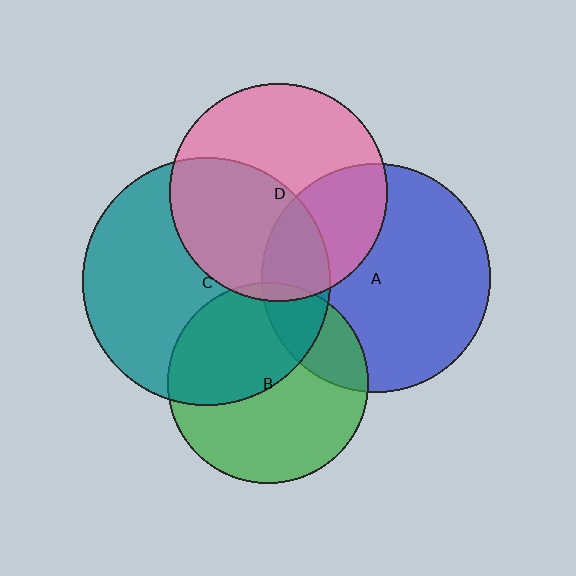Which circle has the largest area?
Circle C (teal).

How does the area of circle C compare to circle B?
Approximately 1.5 times.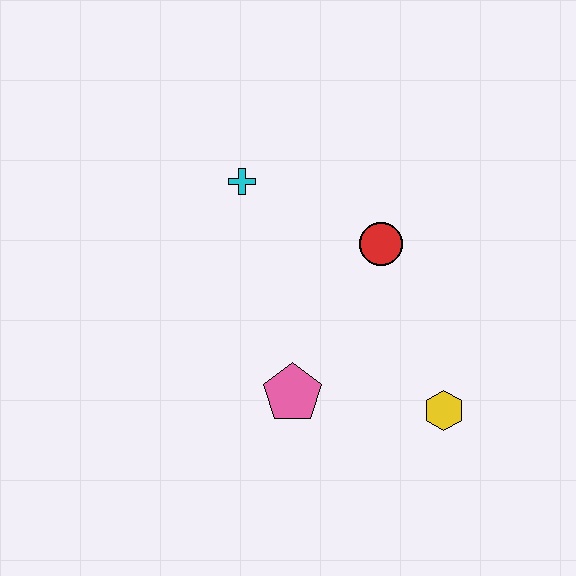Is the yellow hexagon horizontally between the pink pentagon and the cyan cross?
No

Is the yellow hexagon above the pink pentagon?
No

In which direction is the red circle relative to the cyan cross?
The red circle is to the right of the cyan cross.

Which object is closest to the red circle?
The cyan cross is closest to the red circle.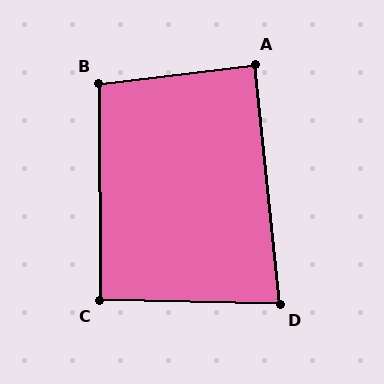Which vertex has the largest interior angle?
B, at approximately 97 degrees.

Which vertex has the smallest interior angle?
D, at approximately 83 degrees.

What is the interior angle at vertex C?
Approximately 91 degrees (approximately right).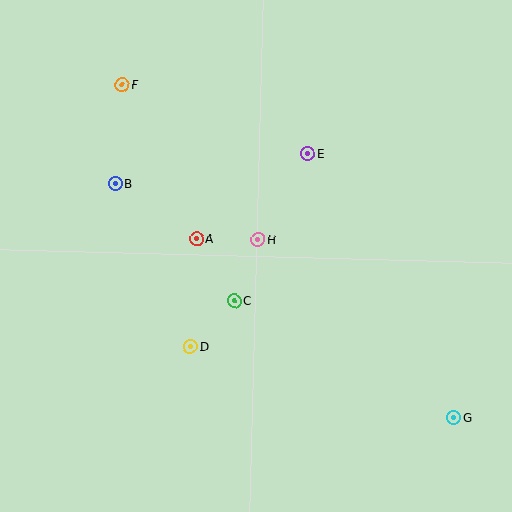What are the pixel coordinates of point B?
Point B is at (115, 184).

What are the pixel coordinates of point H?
Point H is at (258, 240).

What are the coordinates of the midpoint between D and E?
The midpoint between D and E is at (249, 250).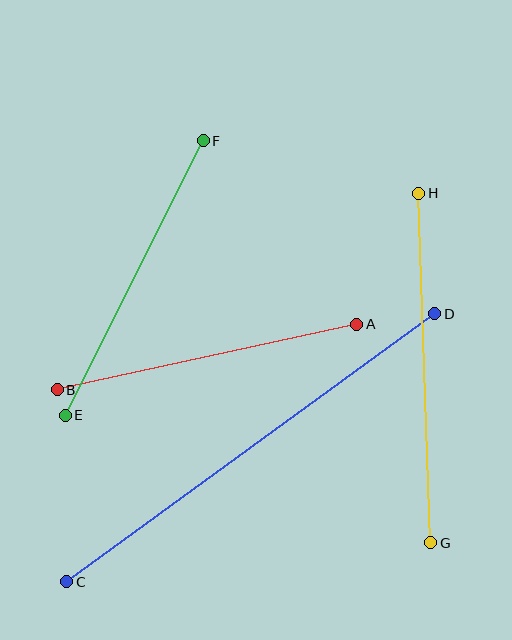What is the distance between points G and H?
The distance is approximately 349 pixels.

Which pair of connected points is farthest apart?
Points C and D are farthest apart.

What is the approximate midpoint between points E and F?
The midpoint is at approximately (134, 278) pixels.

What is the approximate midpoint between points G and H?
The midpoint is at approximately (425, 368) pixels.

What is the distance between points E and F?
The distance is approximately 307 pixels.